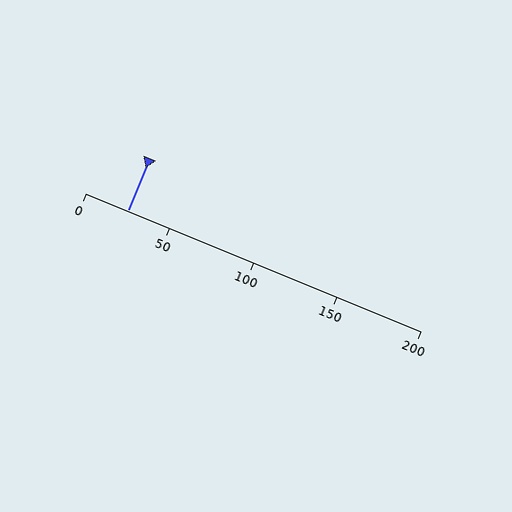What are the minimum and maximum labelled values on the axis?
The axis runs from 0 to 200.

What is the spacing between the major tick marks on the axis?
The major ticks are spaced 50 apart.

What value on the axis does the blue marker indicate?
The marker indicates approximately 25.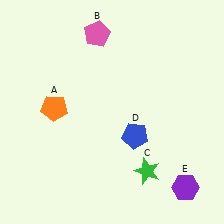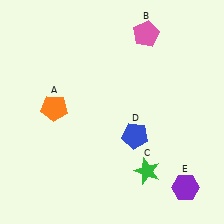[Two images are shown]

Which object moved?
The pink pentagon (B) moved right.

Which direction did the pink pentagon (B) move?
The pink pentagon (B) moved right.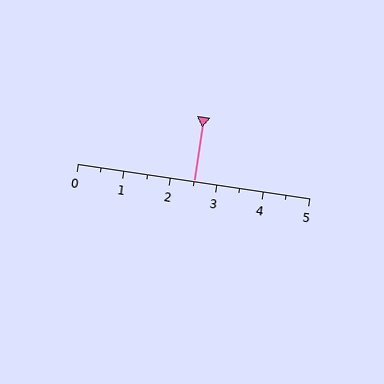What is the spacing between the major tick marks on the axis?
The major ticks are spaced 1 apart.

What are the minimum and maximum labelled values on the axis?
The axis runs from 0 to 5.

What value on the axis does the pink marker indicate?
The marker indicates approximately 2.5.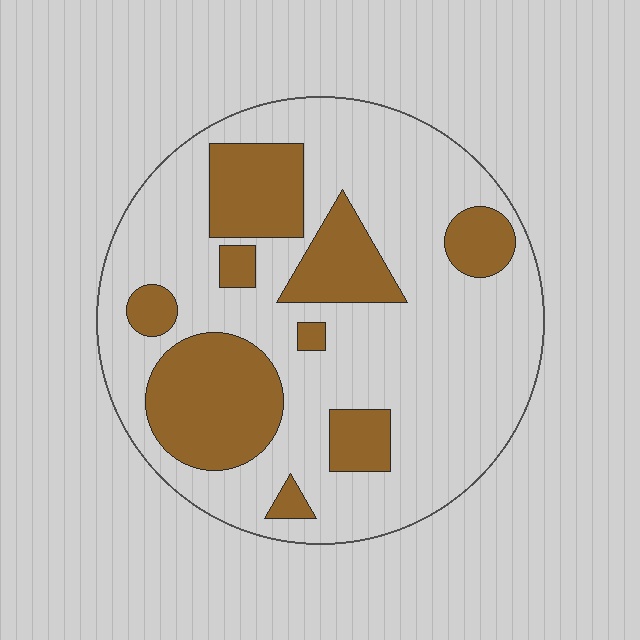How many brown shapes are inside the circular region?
9.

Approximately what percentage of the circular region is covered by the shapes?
Approximately 30%.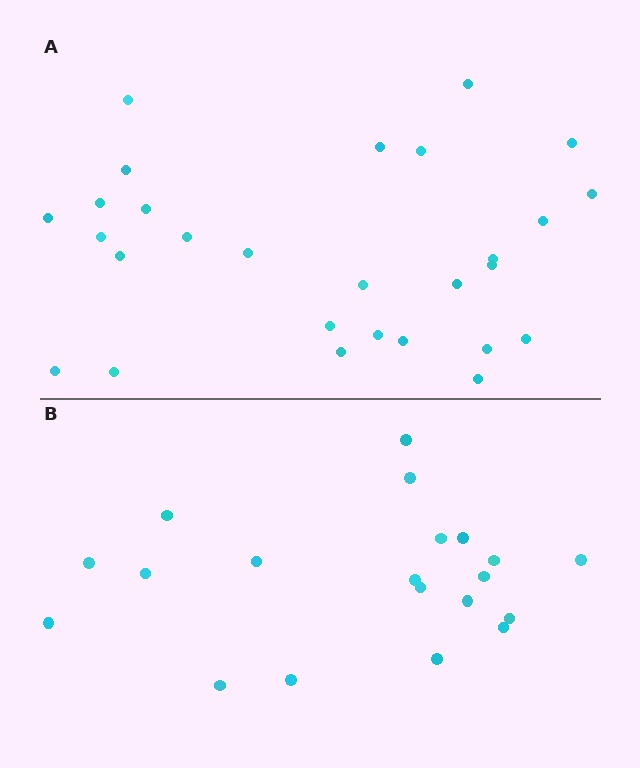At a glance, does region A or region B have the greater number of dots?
Region A (the top region) has more dots.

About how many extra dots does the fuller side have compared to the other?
Region A has roughly 8 or so more dots than region B.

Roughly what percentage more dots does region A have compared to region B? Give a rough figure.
About 40% more.